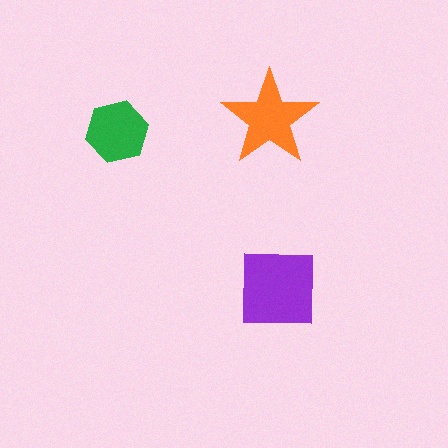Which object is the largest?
The purple square.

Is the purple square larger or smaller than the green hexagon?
Larger.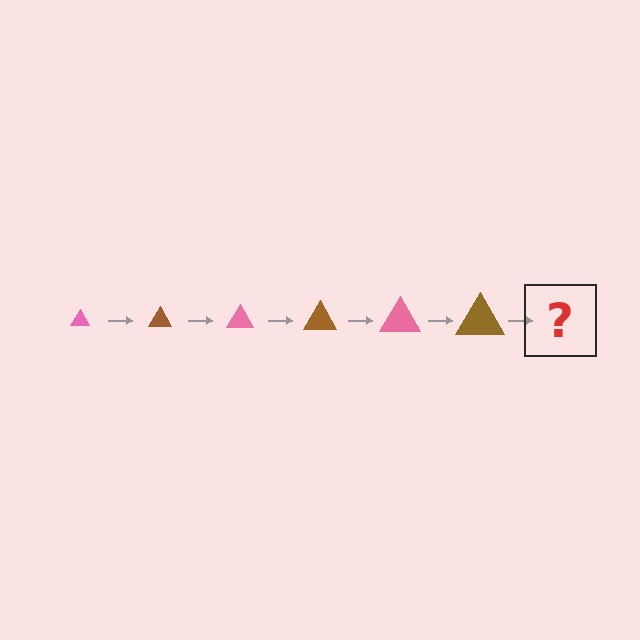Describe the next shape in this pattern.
It should be a pink triangle, larger than the previous one.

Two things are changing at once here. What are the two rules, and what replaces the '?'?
The two rules are that the triangle grows larger each step and the color cycles through pink and brown. The '?' should be a pink triangle, larger than the previous one.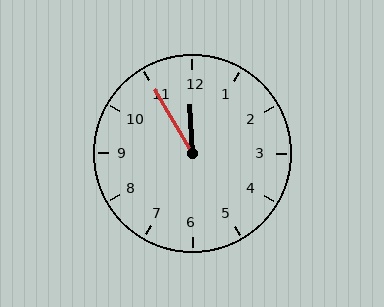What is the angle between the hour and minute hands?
Approximately 28 degrees.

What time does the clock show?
11:55.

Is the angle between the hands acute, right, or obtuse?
It is acute.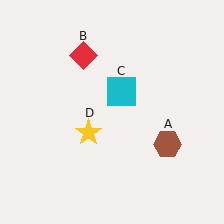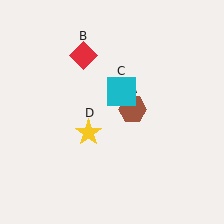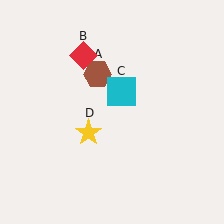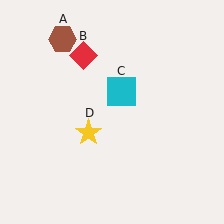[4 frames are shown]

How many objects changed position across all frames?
1 object changed position: brown hexagon (object A).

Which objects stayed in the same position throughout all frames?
Red diamond (object B) and cyan square (object C) and yellow star (object D) remained stationary.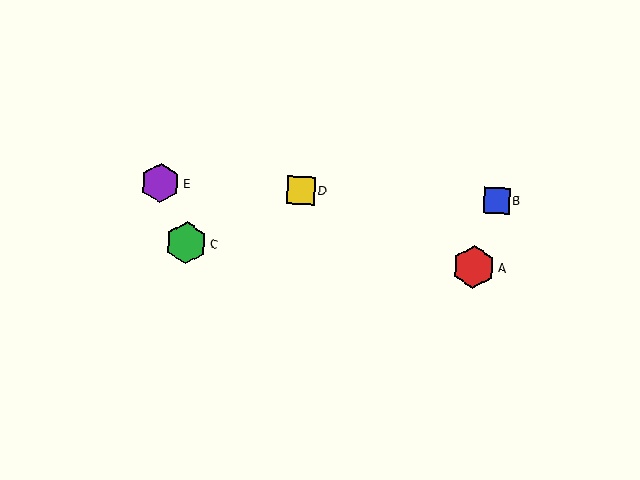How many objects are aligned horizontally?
3 objects (B, D, E) are aligned horizontally.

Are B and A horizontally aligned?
No, B is at y≈200 and A is at y≈267.